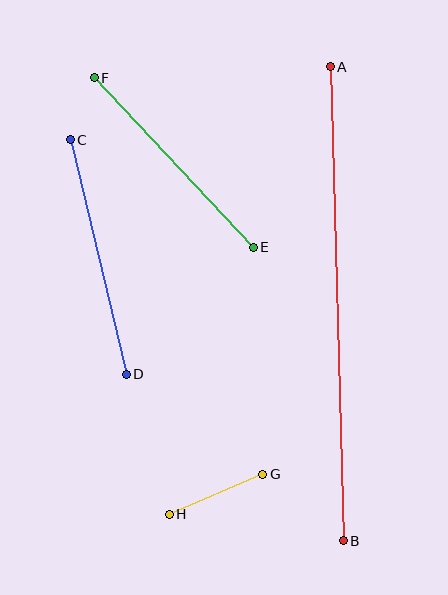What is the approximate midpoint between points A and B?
The midpoint is at approximately (337, 304) pixels.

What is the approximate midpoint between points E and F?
The midpoint is at approximately (174, 163) pixels.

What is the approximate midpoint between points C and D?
The midpoint is at approximately (98, 257) pixels.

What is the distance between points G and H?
The distance is approximately 102 pixels.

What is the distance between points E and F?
The distance is approximately 232 pixels.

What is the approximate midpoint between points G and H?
The midpoint is at approximately (216, 494) pixels.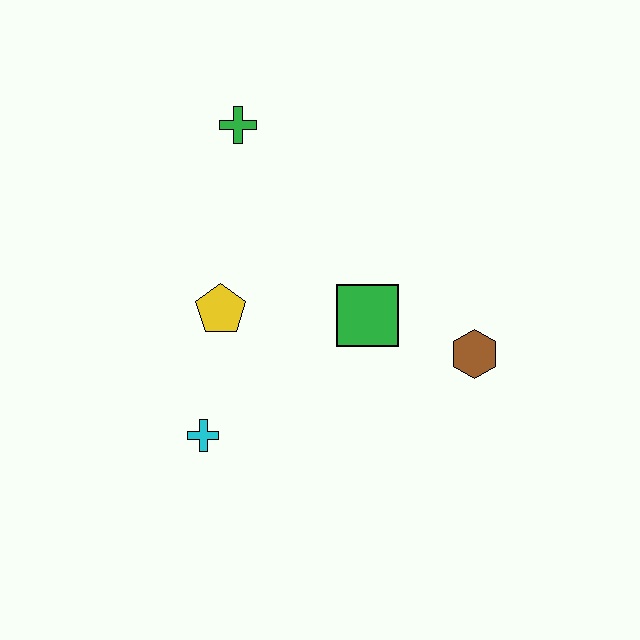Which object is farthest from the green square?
The green cross is farthest from the green square.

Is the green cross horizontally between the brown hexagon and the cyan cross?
Yes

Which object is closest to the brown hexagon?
The green square is closest to the brown hexagon.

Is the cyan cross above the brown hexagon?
No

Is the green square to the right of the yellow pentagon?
Yes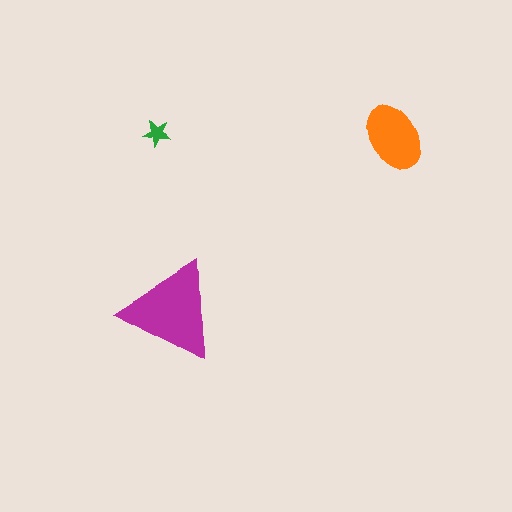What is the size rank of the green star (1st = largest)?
3rd.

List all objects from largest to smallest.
The magenta triangle, the orange ellipse, the green star.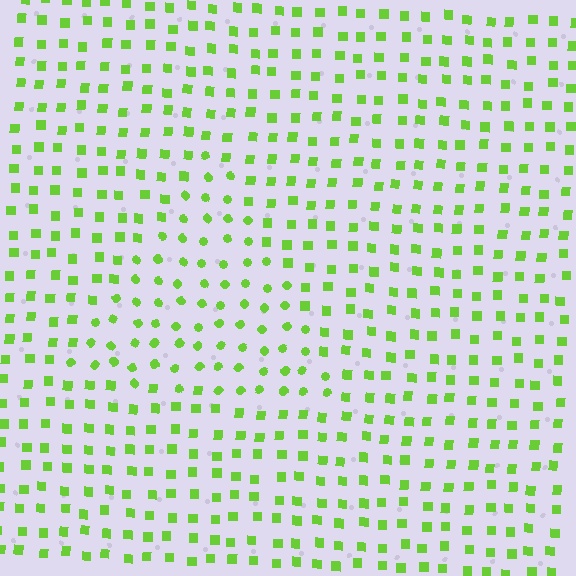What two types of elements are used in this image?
The image uses circles inside the triangle region and squares outside it.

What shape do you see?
I see a triangle.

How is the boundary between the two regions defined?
The boundary is defined by a change in element shape: circles inside vs. squares outside. All elements share the same color and spacing.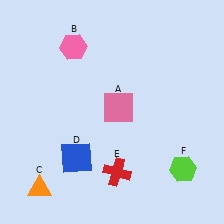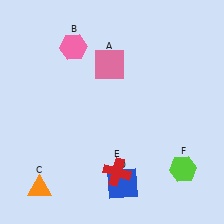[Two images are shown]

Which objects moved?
The objects that moved are: the pink square (A), the blue square (D).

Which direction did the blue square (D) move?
The blue square (D) moved right.